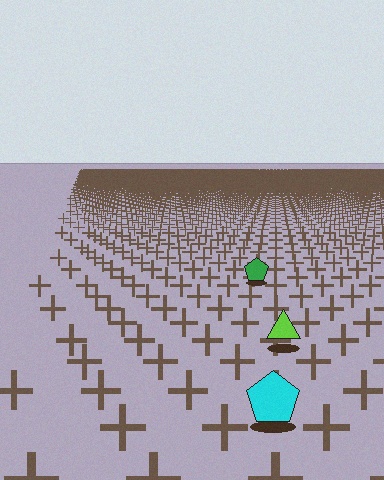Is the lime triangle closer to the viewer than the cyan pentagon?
No. The cyan pentagon is closer — you can tell from the texture gradient: the ground texture is coarser near it.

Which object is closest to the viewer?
The cyan pentagon is closest. The texture marks near it are larger and more spread out.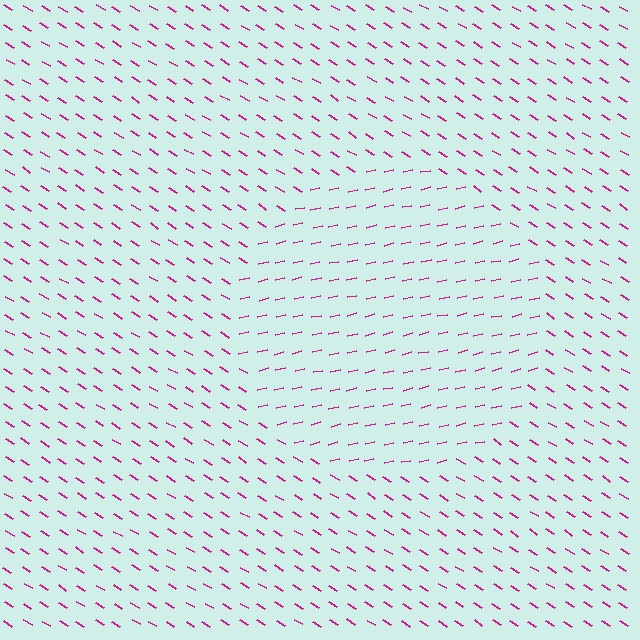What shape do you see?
I see a circle.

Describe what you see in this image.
The image is filled with small magenta line segments. A circle region in the image has lines oriented differently from the surrounding lines, creating a visible texture boundary.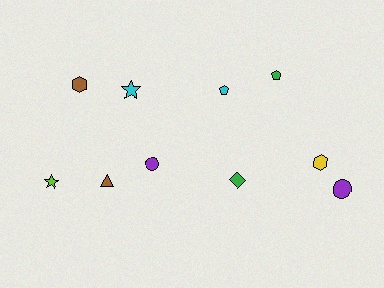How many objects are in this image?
There are 10 objects.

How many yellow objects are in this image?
There is 1 yellow object.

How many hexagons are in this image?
There are 2 hexagons.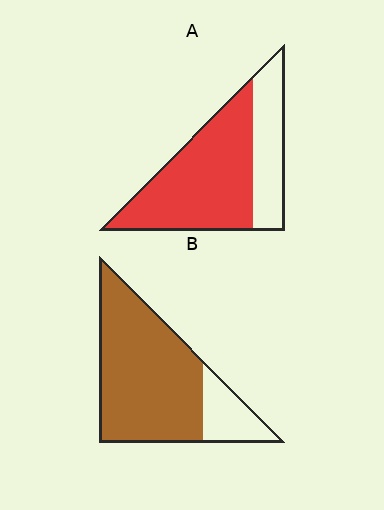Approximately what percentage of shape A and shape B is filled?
A is approximately 70% and B is approximately 80%.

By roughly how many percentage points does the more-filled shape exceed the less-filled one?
By roughly 10 percentage points (B over A).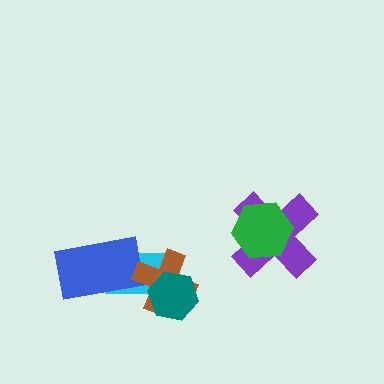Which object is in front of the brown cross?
The teal hexagon is in front of the brown cross.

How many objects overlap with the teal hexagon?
2 objects overlap with the teal hexagon.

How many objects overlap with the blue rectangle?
1 object overlaps with the blue rectangle.